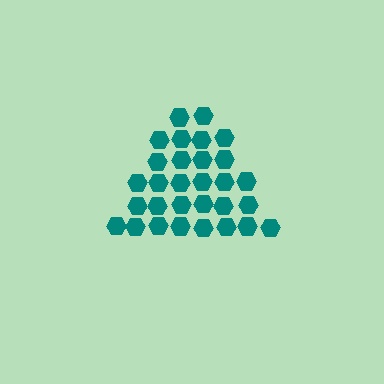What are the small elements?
The small elements are hexagons.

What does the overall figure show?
The overall figure shows a triangle.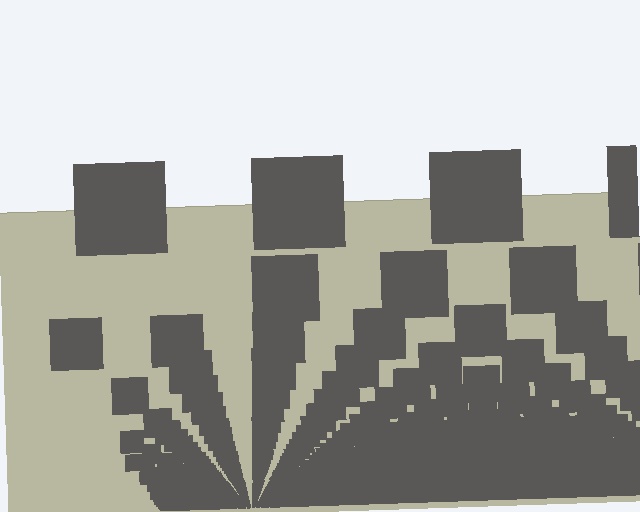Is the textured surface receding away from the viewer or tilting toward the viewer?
The surface appears to tilt toward the viewer. Texture elements get larger and sparser toward the top.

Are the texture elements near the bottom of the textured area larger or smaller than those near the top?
Smaller. The gradient is inverted — elements near the bottom are smaller and denser.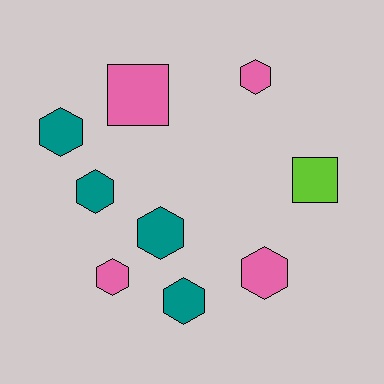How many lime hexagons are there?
There are no lime hexagons.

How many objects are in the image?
There are 9 objects.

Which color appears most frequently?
Teal, with 4 objects.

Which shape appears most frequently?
Hexagon, with 7 objects.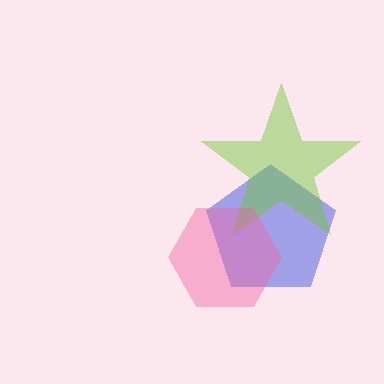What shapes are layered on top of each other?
The layered shapes are: a blue pentagon, a lime star, a pink hexagon.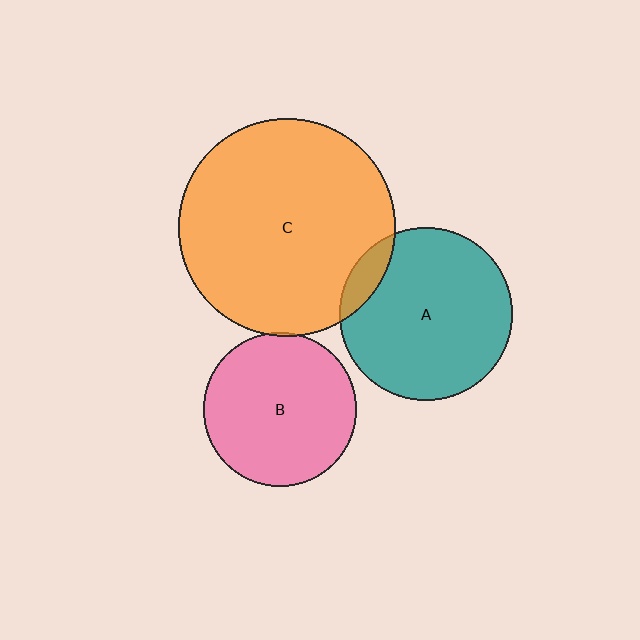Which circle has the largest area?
Circle C (orange).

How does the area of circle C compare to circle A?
Approximately 1.6 times.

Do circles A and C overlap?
Yes.